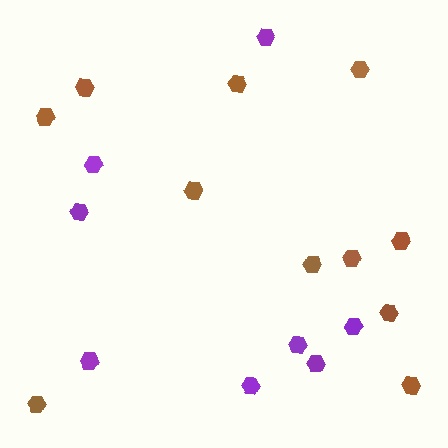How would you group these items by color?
There are 2 groups: one group of purple hexagons (8) and one group of brown hexagons (11).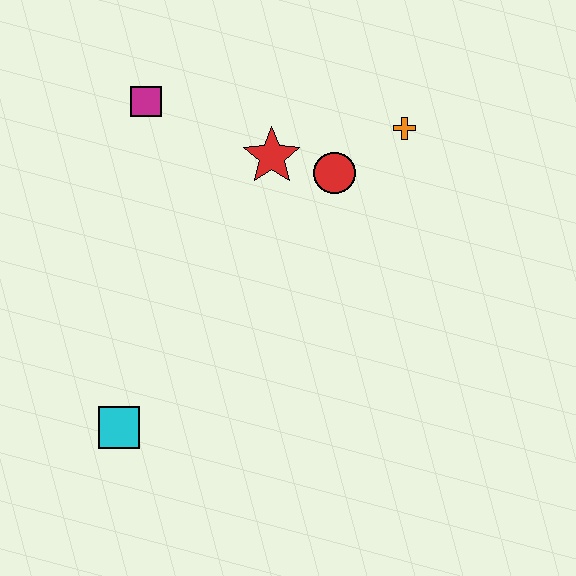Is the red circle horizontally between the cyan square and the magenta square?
No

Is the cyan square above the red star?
No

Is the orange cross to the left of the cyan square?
No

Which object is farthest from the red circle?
The cyan square is farthest from the red circle.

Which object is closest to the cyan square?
The red star is closest to the cyan square.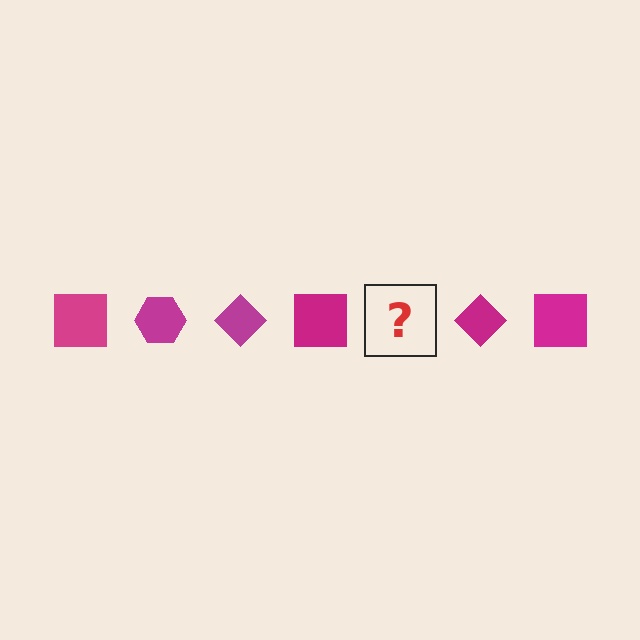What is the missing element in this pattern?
The missing element is a magenta hexagon.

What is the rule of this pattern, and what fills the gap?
The rule is that the pattern cycles through square, hexagon, diamond shapes in magenta. The gap should be filled with a magenta hexagon.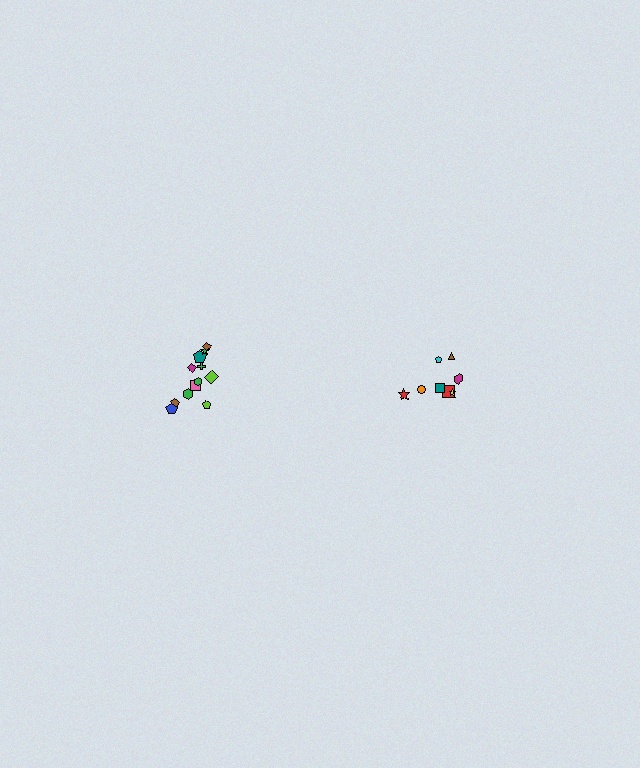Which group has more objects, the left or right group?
The left group.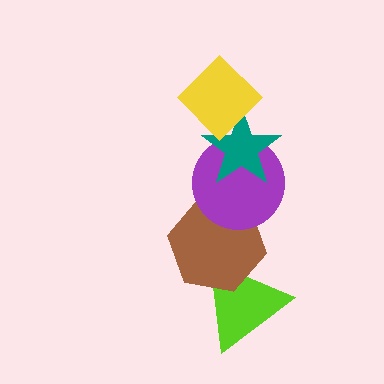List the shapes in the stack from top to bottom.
From top to bottom: the yellow diamond, the teal star, the purple circle, the brown hexagon, the lime triangle.